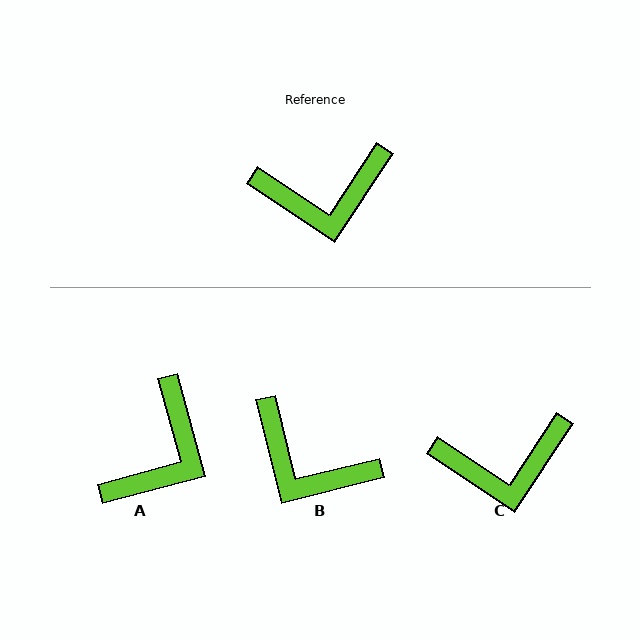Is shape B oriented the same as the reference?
No, it is off by about 43 degrees.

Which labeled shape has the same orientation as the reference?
C.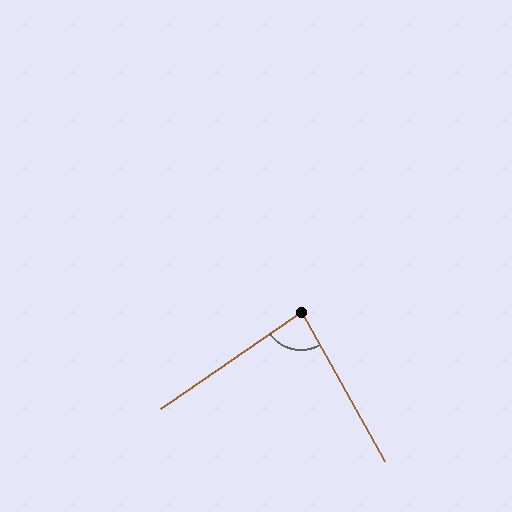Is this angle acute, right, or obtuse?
It is acute.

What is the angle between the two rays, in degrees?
Approximately 84 degrees.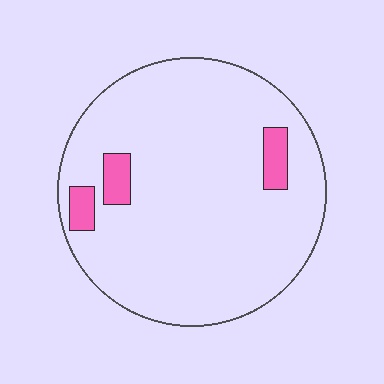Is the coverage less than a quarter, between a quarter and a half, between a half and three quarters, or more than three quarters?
Less than a quarter.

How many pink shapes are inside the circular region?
3.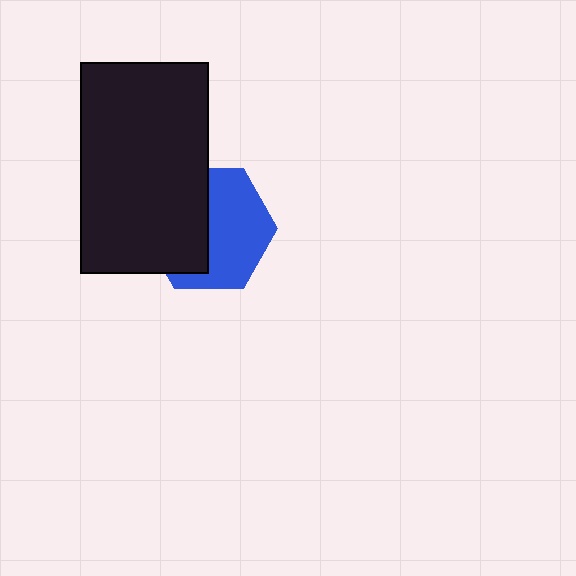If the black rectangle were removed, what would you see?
You would see the complete blue hexagon.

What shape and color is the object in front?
The object in front is a black rectangle.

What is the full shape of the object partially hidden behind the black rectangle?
The partially hidden object is a blue hexagon.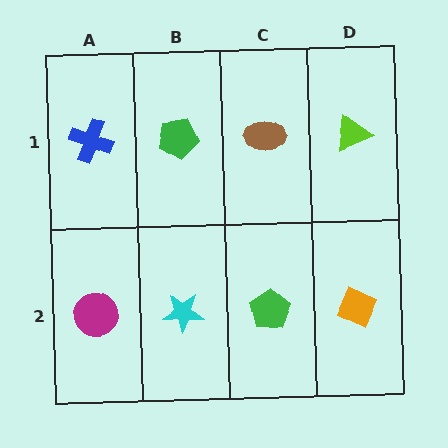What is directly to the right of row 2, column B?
A green pentagon.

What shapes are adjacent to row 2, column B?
A green pentagon (row 1, column B), a magenta circle (row 2, column A), a green pentagon (row 2, column C).